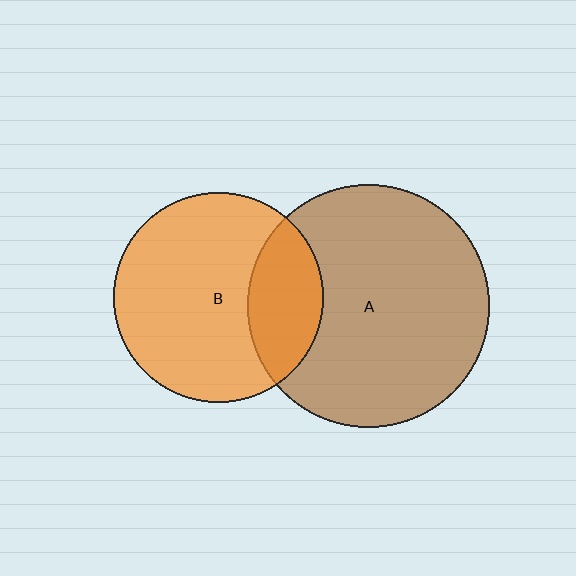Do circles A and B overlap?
Yes.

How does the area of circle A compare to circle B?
Approximately 1.3 times.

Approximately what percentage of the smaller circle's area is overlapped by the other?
Approximately 25%.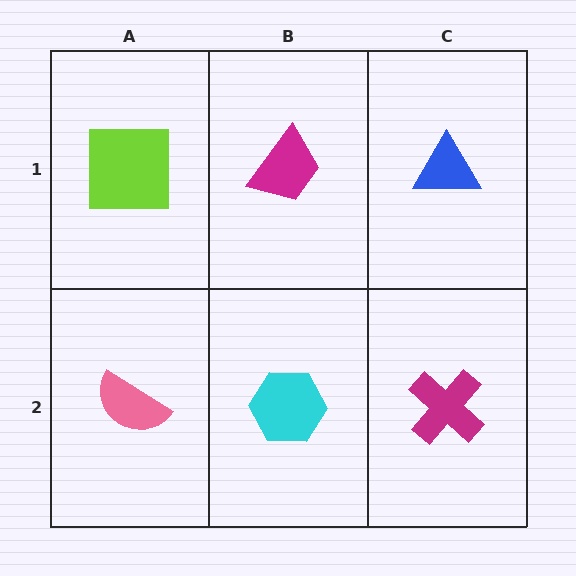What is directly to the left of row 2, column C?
A cyan hexagon.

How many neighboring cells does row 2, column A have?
2.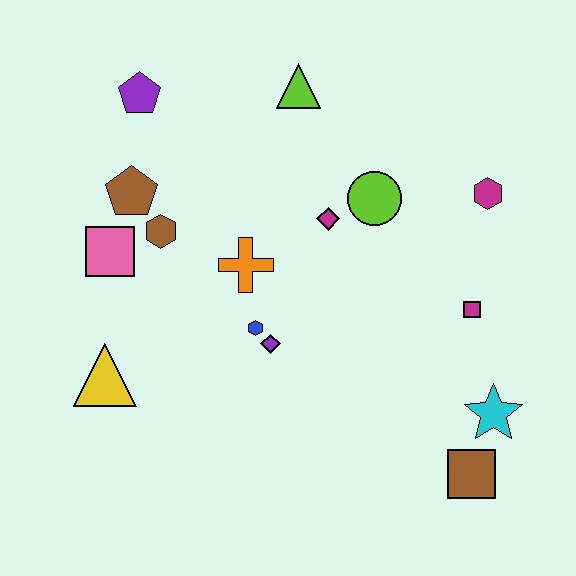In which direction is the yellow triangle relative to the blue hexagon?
The yellow triangle is to the left of the blue hexagon.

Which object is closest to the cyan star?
The brown square is closest to the cyan star.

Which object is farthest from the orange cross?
The brown square is farthest from the orange cross.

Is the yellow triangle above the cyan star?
Yes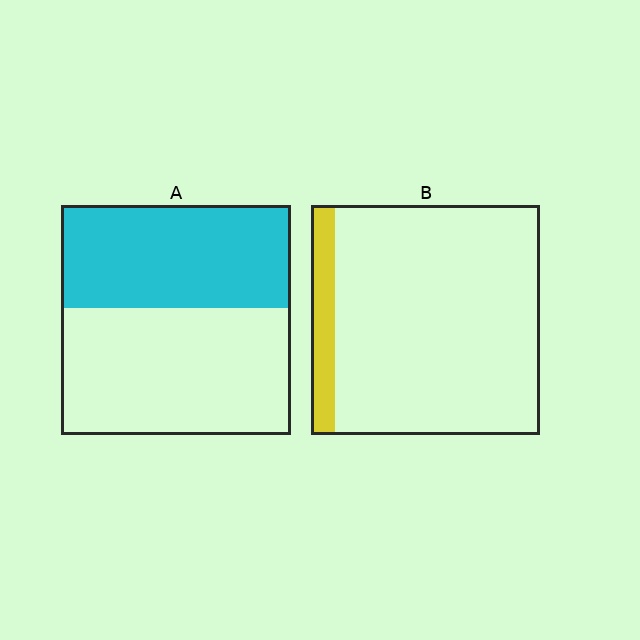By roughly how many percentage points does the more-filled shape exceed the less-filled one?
By roughly 35 percentage points (A over B).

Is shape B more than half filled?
No.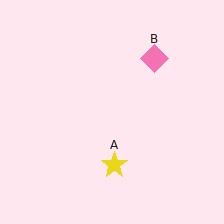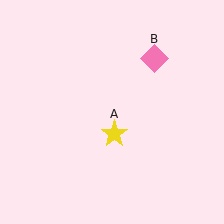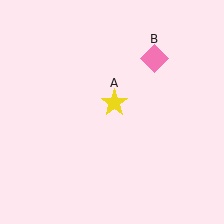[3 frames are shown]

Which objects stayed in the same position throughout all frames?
Pink diamond (object B) remained stationary.